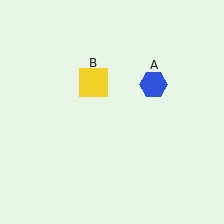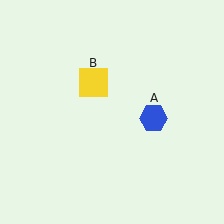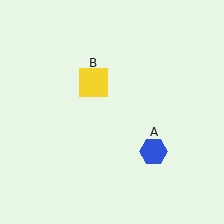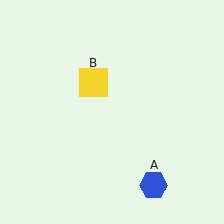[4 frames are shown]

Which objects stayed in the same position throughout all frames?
Yellow square (object B) remained stationary.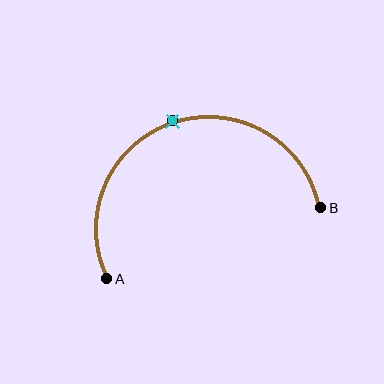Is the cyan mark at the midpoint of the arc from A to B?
Yes. The cyan mark lies on the arc at equal arc-length from both A and B — it is the arc midpoint.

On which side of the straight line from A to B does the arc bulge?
The arc bulges above the straight line connecting A and B.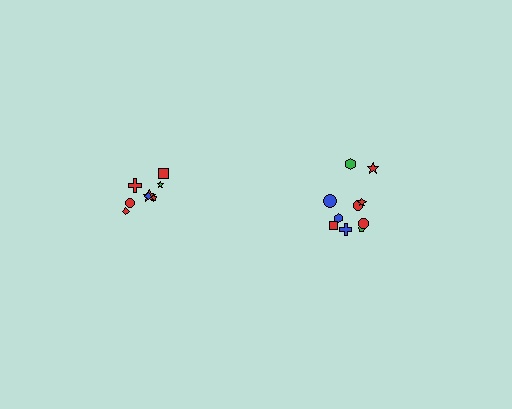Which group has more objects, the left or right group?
The right group.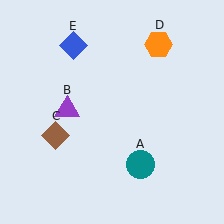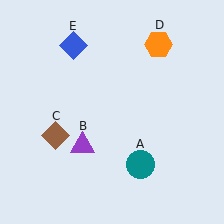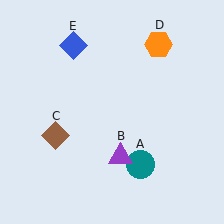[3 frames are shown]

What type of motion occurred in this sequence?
The purple triangle (object B) rotated counterclockwise around the center of the scene.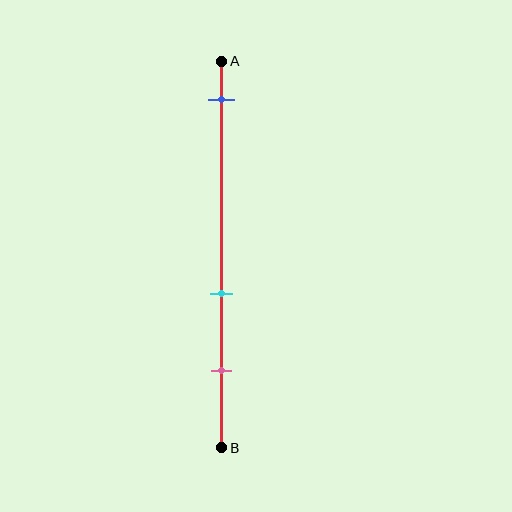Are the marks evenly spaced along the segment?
No, the marks are not evenly spaced.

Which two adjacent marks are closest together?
The cyan and pink marks are the closest adjacent pair.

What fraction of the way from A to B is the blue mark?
The blue mark is approximately 10% (0.1) of the way from A to B.